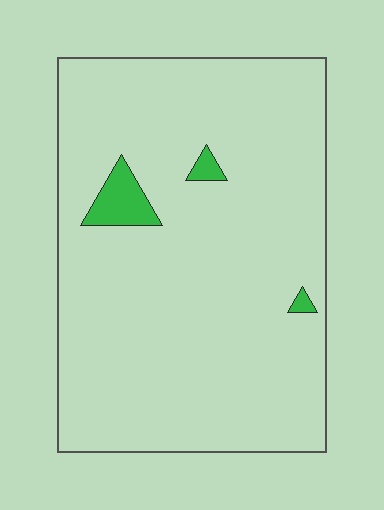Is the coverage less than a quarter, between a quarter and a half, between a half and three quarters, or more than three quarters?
Less than a quarter.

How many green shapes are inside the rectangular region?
3.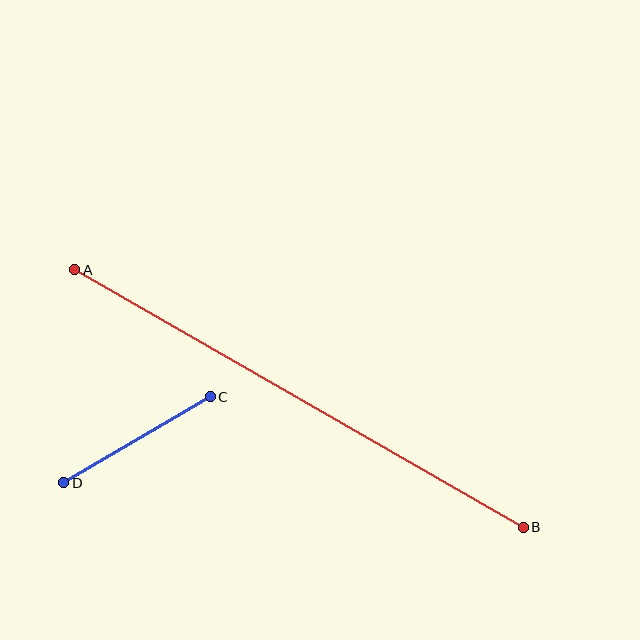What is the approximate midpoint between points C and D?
The midpoint is at approximately (137, 440) pixels.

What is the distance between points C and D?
The distance is approximately 170 pixels.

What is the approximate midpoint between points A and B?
The midpoint is at approximately (299, 398) pixels.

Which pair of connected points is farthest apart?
Points A and B are farthest apart.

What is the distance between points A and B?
The distance is approximately 517 pixels.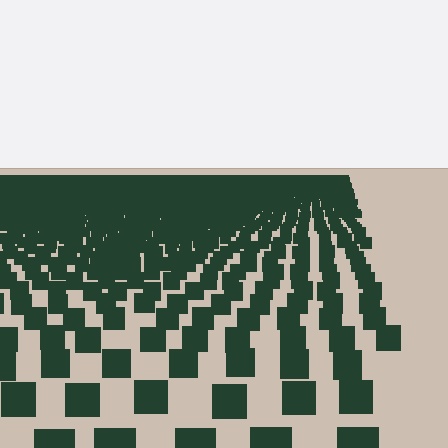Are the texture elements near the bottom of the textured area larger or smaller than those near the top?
Larger. Near the bottom, elements are closer to the viewer and appear at a bigger on-screen size.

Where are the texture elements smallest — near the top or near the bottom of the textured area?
Near the top.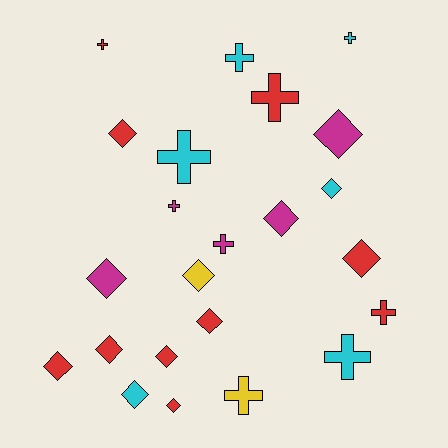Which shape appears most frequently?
Diamond, with 13 objects.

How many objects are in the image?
There are 23 objects.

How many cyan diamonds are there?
There are 2 cyan diamonds.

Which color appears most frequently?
Red, with 10 objects.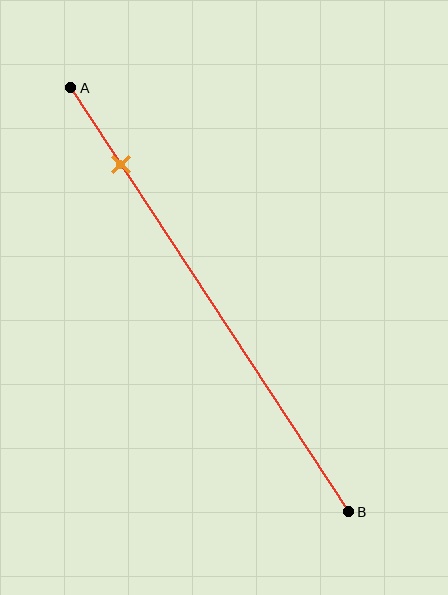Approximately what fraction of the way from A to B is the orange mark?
The orange mark is approximately 20% of the way from A to B.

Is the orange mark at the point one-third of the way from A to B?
No, the mark is at about 20% from A, not at the 33% one-third point.